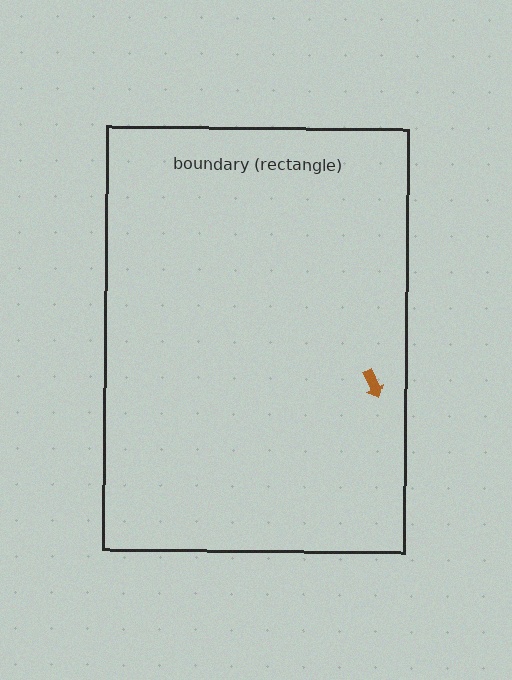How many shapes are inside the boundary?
1 inside, 0 outside.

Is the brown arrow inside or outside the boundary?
Inside.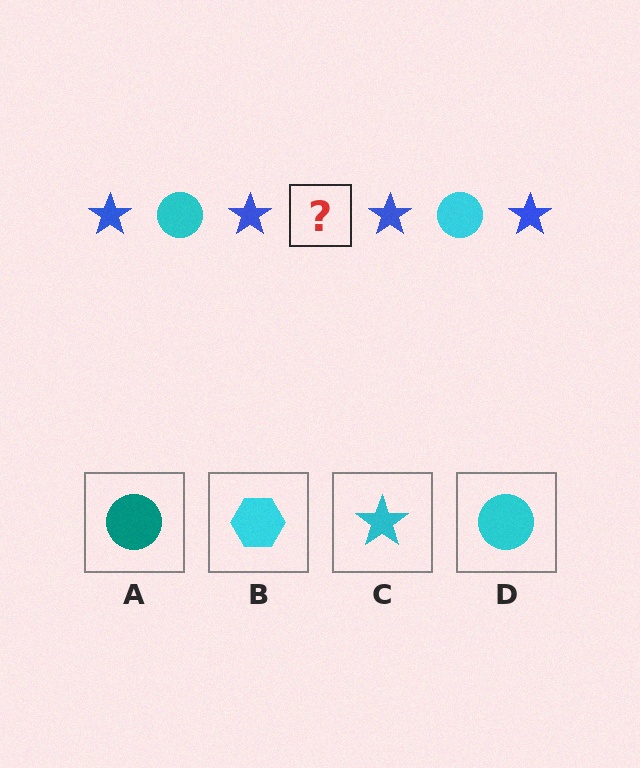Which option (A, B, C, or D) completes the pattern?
D.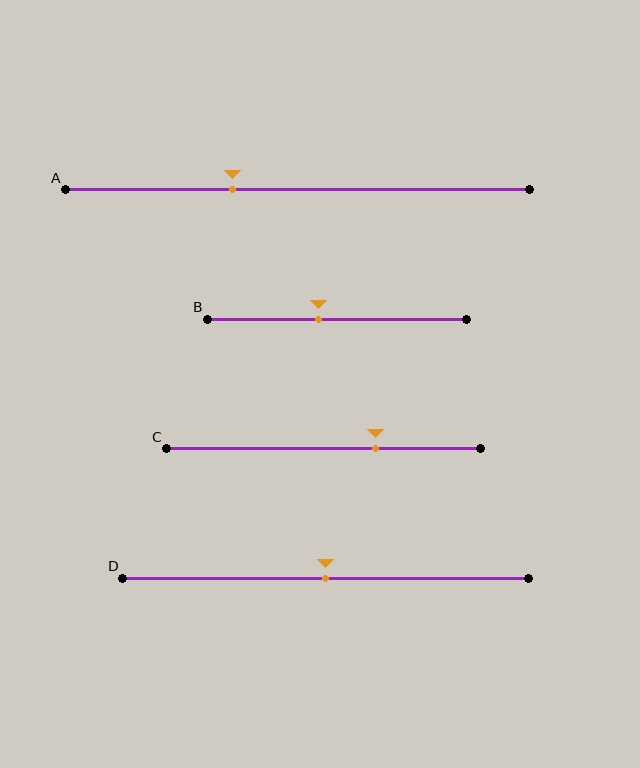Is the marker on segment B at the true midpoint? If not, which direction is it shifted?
No, the marker on segment B is shifted to the left by about 7% of the segment length.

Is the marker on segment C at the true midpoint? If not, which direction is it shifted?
No, the marker on segment C is shifted to the right by about 17% of the segment length.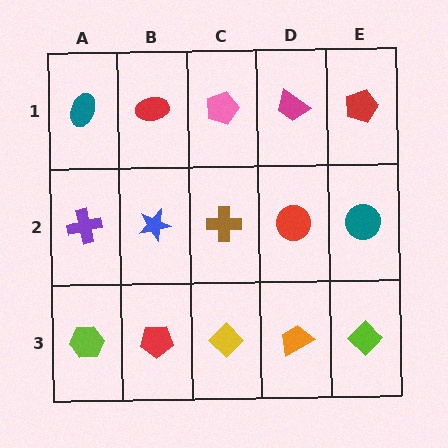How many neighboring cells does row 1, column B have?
3.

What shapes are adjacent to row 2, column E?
A red pentagon (row 1, column E), a lime diamond (row 3, column E), a red circle (row 2, column D).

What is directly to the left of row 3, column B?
A lime hexagon.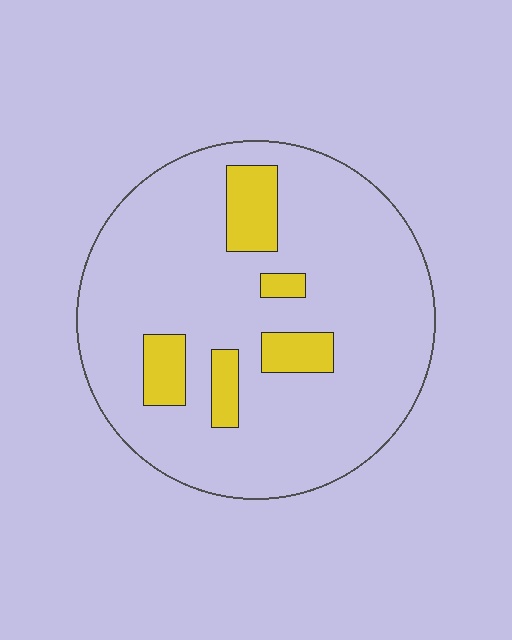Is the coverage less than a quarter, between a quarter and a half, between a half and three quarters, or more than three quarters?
Less than a quarter.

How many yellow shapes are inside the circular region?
5.